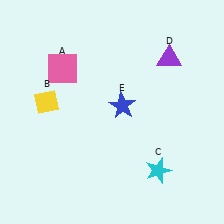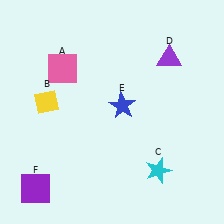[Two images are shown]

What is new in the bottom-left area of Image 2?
A purple square (F) was added in the bottom-left area of Image 2.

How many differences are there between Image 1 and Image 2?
There is 1 difference between the two images.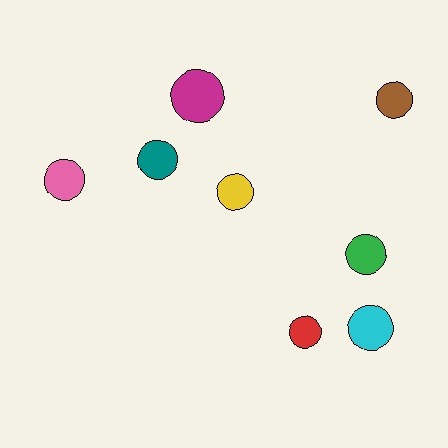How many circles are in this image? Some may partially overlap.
There are 8 circles.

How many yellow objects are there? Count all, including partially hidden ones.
There is 1 yellow object.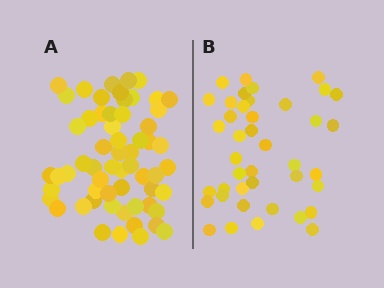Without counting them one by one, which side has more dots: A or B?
Region A (the left region) has more dots.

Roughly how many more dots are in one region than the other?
Region A has approximately 20 more dots than region B.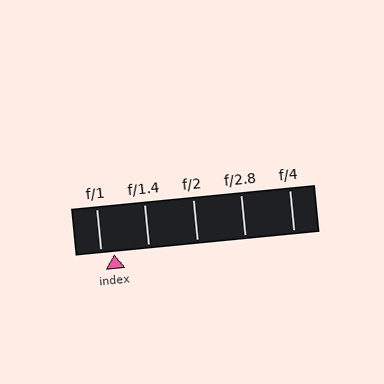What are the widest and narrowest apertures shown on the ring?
The widest aperture shown is f/1 and the narrowest is f/4.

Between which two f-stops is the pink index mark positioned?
The index mark is between f/1 and f/1.4.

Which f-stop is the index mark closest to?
The index mark is closest to f/1.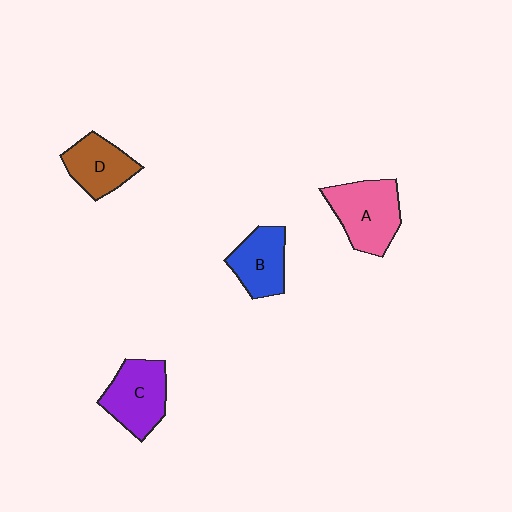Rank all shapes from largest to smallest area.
From largest to smallest: A (pink), C (purple), B (blue), D (brown).